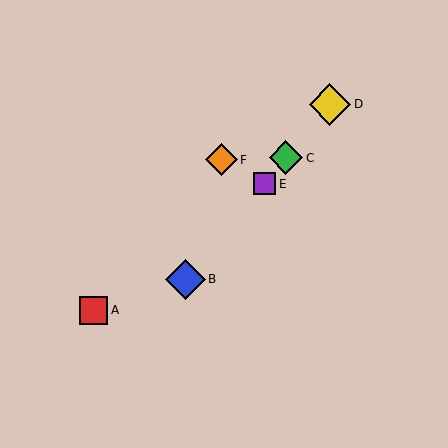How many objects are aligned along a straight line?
4 objects (B, C, D, E) are aligned along a straight line.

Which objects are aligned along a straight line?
Objects B, C, D, E are aligned along a straight line.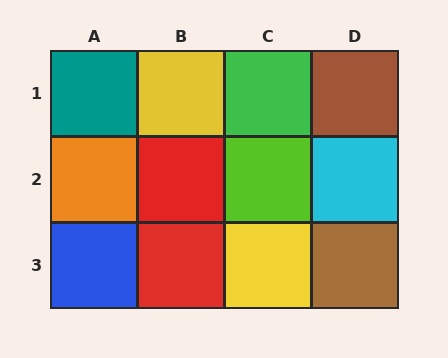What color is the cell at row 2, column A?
Orange.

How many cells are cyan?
1 cell is cyan.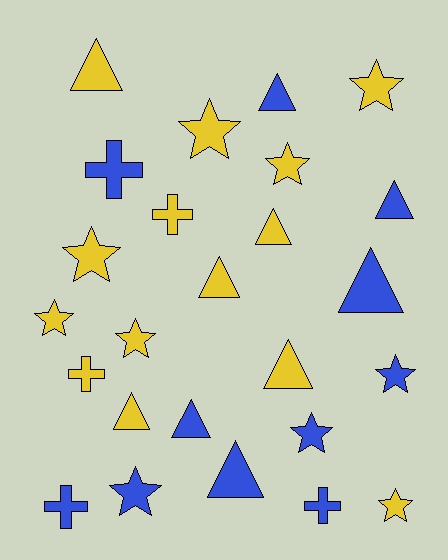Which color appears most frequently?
Yellow, with 14 objects.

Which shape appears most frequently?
Star, with 10 objects.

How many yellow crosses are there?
There are 2 yellow crosses.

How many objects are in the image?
There are 25 objects.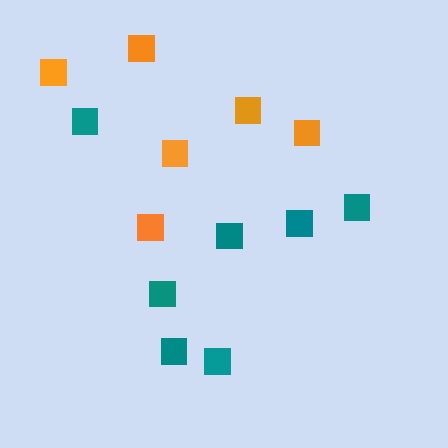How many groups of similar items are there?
There are 2 groups: one group of teal squares (7) and one group of orange squares (6).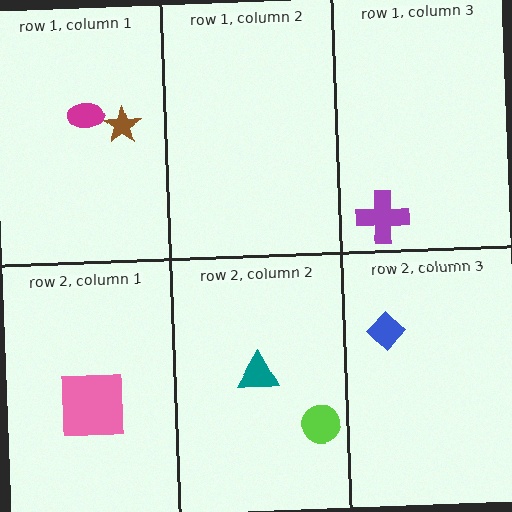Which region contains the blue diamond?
The row 2, column 3 region.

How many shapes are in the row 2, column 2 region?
2.